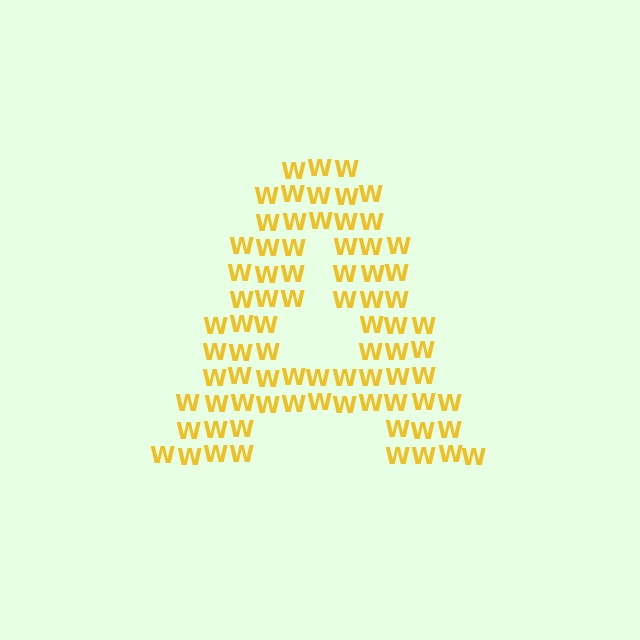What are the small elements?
The small elements are letter W's.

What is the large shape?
The large shape is the letter A.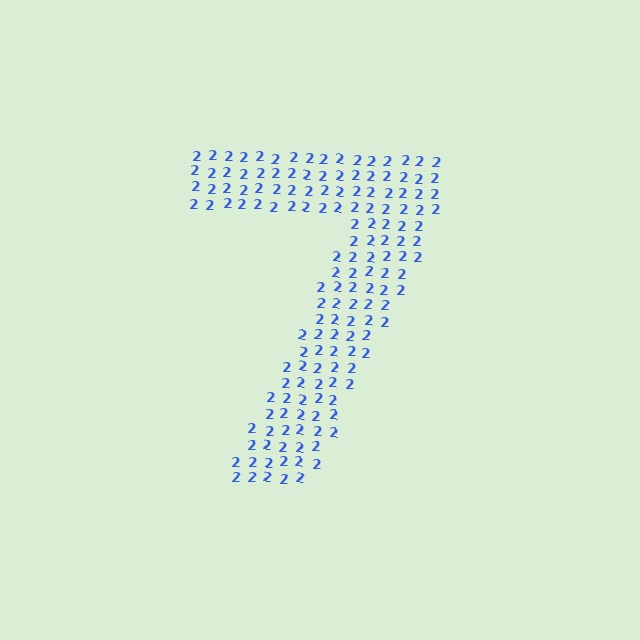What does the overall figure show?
The overall figure shows the digit 7.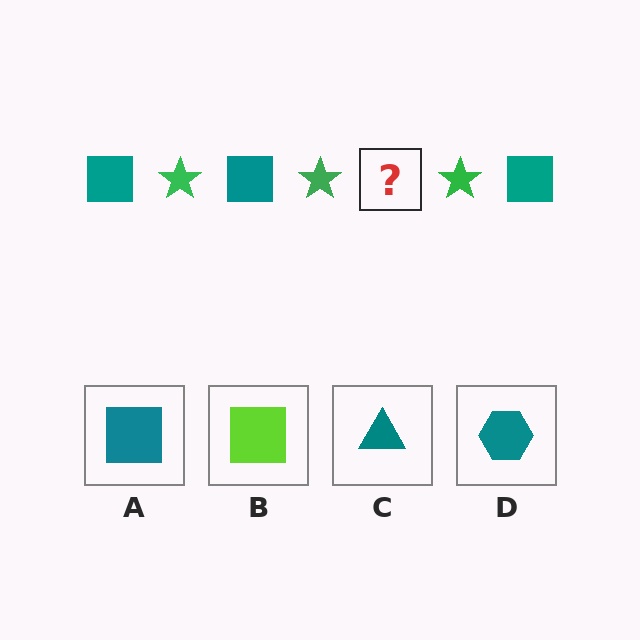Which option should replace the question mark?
Option A.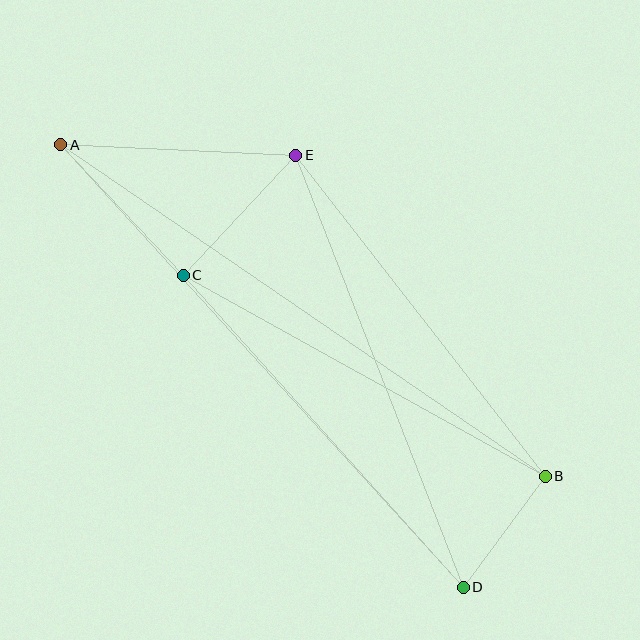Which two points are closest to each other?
Points B and D are closest to each other.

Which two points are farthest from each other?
Points A and D are farthest from each other.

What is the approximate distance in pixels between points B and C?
The distance between B and C is approximately 414 pixels.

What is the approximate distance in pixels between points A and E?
The distance between A and E is approximately 235 pixels.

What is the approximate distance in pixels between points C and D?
The distance between C and D is approximately 419 pixels.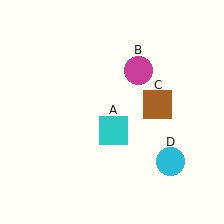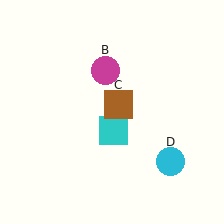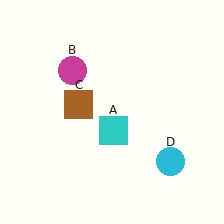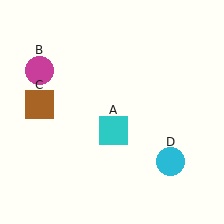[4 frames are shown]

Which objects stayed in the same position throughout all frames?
Cyan square (object A) and cyan circle (object D) remained stationary.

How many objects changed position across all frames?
2 objects changed position: magenta circle (object B), brown square (object C).